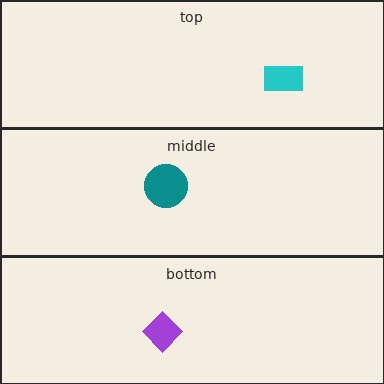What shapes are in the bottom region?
The purple diamond.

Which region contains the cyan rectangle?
The top region.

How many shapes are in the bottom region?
1.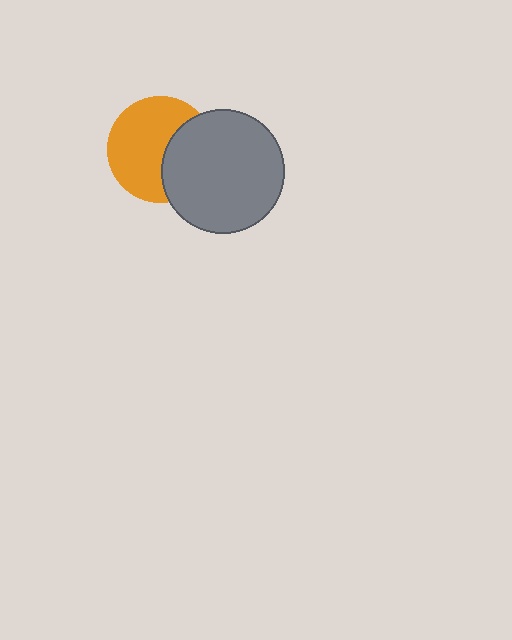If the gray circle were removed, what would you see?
You would see the complete orange circle.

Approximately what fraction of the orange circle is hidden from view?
Roughly 36% of the orange circle is hidden behind the gray circle.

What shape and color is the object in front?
The object in front is a gray circle.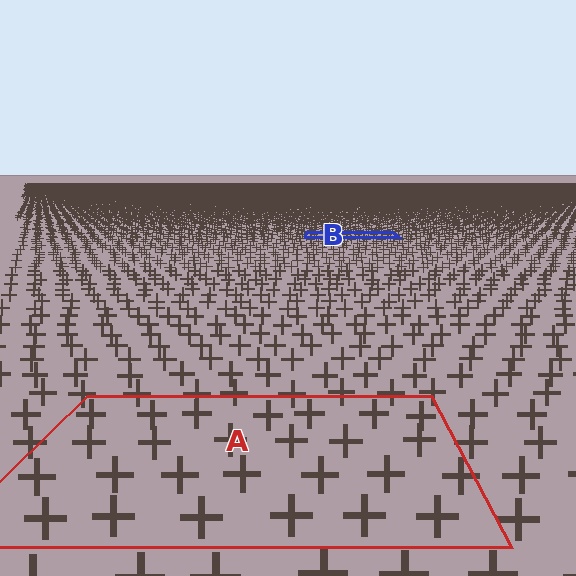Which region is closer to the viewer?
Region A is closer. The texture elements there are larger and more spread out.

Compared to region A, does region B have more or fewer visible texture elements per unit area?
Region B has more texture elements per unit area — they are packed more densely because it is farther away.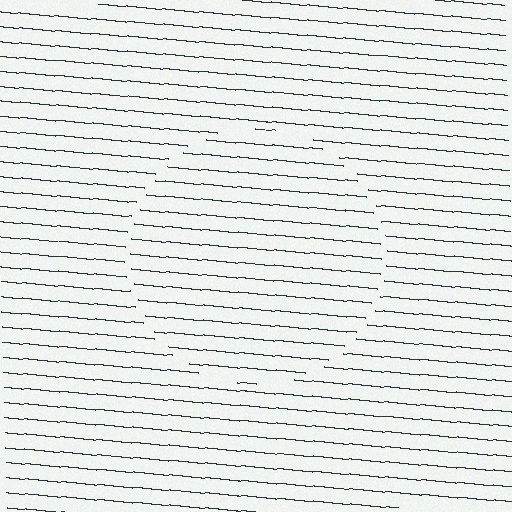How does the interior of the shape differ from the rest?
The interior of the shape contains the same grating, shifted by half a period — the contour is defined by the phase discontinuity where line-ends from the inner and outer gratings abut.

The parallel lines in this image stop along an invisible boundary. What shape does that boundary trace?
An illusory circle. The interior of the shape contains the same grating, shifted by half a period — the contour is defined by the phase discontinuity where line-ends from the inner and outer gratings abut.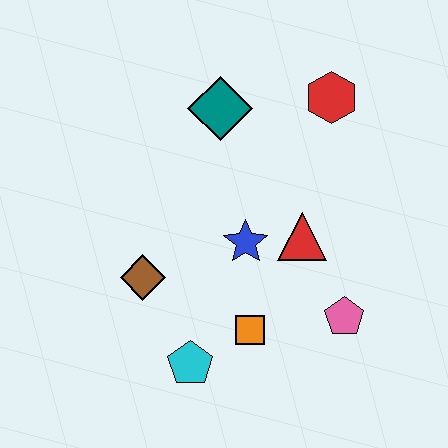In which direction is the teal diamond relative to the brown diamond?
The teal diamond is above the brown diamond.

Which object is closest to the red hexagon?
The teal diamond is closest to the red hexagon.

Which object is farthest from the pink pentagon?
The teal diamond is farthest from the pink pentagon.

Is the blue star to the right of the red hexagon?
No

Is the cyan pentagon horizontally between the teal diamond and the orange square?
No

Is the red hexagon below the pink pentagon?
No